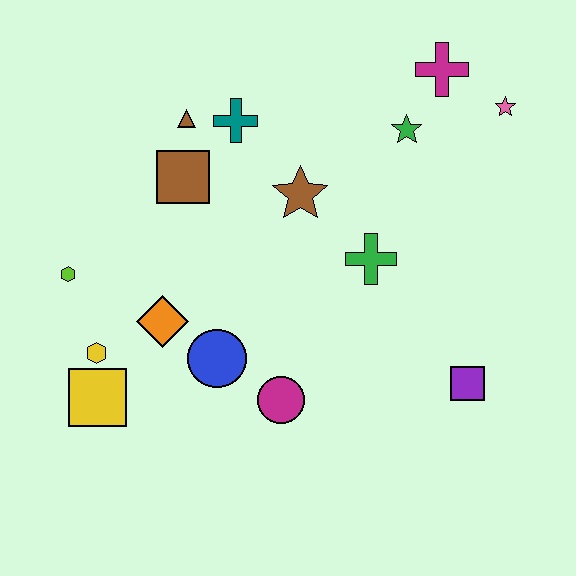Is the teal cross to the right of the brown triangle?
Yes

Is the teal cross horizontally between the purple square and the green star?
No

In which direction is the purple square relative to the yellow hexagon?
The purple square is to the right of the yellow hexagon.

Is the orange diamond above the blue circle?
Yes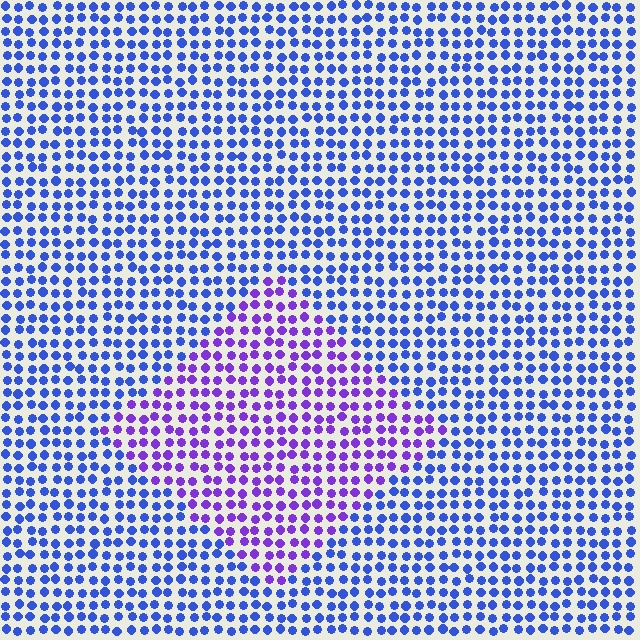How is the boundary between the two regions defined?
The boundary is defined purely by a slight shift in hue (about 41 degrees). Spacing, size, and orientation are identical on both sides.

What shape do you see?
I see a diamond.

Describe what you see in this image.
The image is filled with small blue elements in a uniform arrangement. A diamond-shaped region is visible where the elements are tinted to a slightly different hue, forming a subtle color boundary.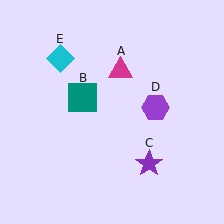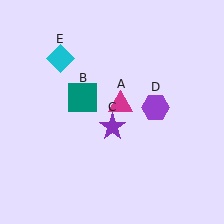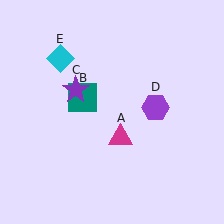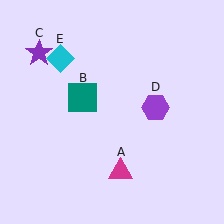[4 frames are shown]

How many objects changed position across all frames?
2 objects changed position: magenta triangle (object A), purple star (object C).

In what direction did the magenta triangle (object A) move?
The magenta triangle (object A) moved down.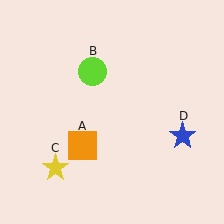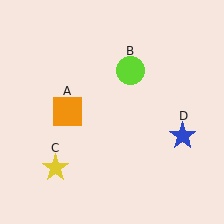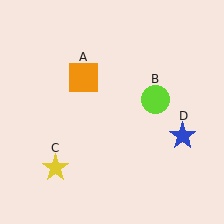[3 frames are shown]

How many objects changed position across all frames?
2 objects changed position: orange square (object A), lime circle (object B).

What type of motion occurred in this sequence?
The orange square (object A), lime circle (object B) rotated clockwise around the center of the scene.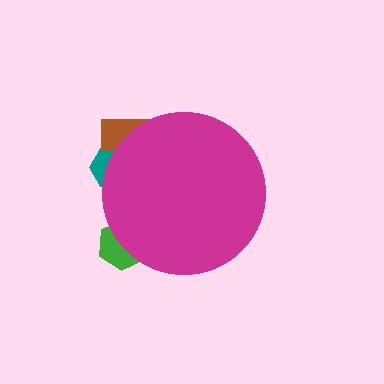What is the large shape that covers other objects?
A magenta circle.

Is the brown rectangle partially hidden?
Yes, the brown rectangle is partially hidden behind the magenta circle.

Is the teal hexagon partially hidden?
Yes, the teal hexagon is partially hidden behind the magenta circle.